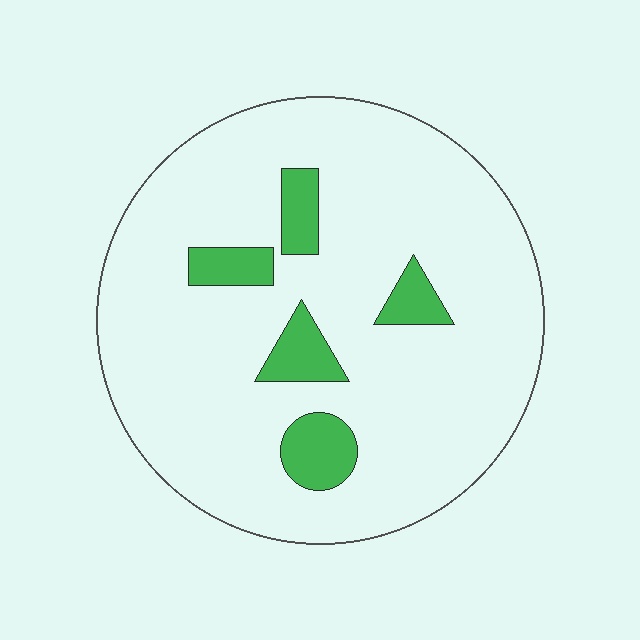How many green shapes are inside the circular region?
5.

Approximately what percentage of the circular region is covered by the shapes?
Approximately 10%.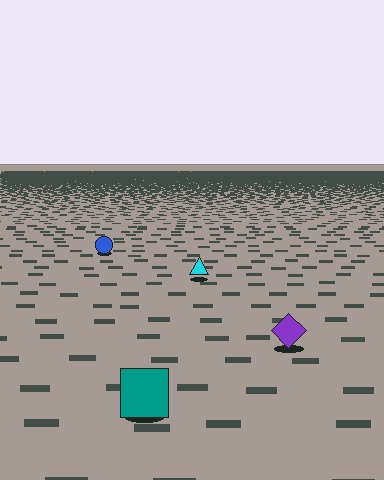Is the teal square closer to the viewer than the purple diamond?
Yes. The teal square is closer — you can tell from the texture gradient: the ground texture is coarser near it.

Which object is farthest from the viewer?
The blue circle is farthest from the viewer. It appears smaller and the ground texture around it is denser.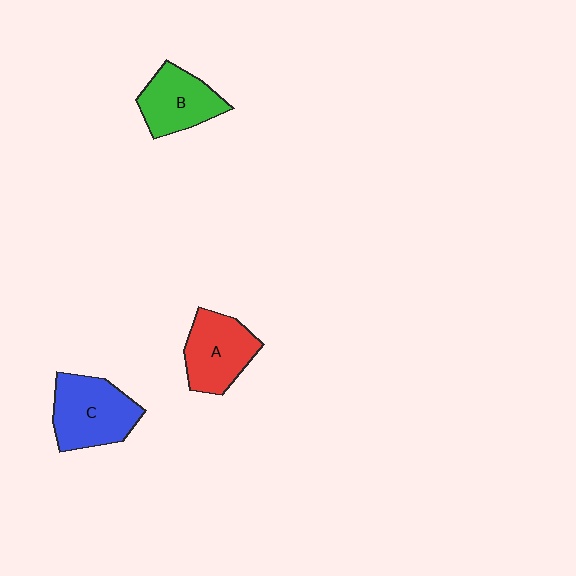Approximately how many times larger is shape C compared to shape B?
Approximately 1.2 times.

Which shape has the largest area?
Shape C (blue).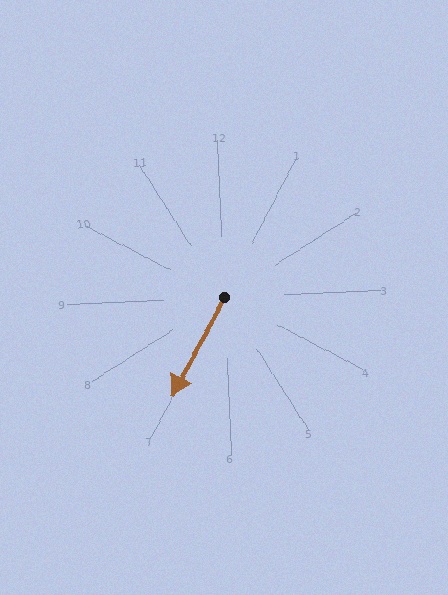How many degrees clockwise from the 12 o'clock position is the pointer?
Approximately 211 degrees.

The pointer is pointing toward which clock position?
Roughly 7 o'clock.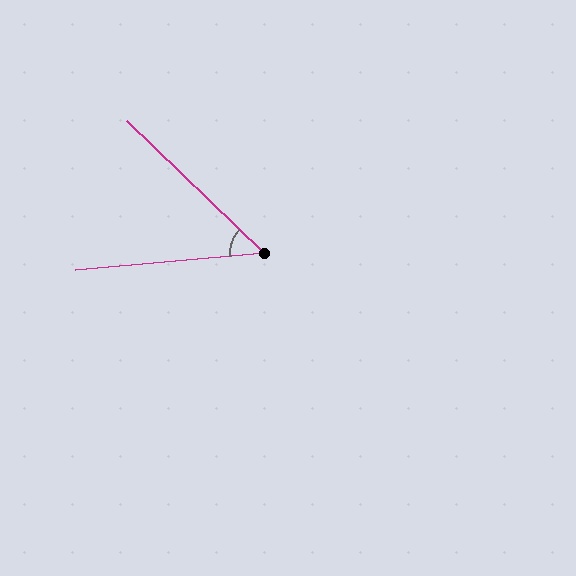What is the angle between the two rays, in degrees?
Approximately 49 degrees.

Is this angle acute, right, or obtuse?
It is acute.